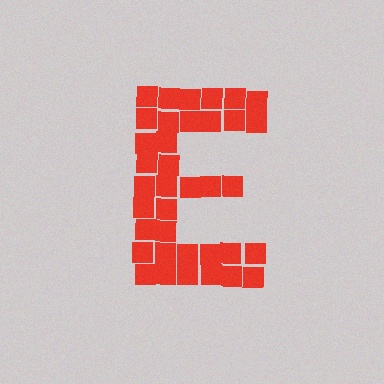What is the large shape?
The large shape is the letter E.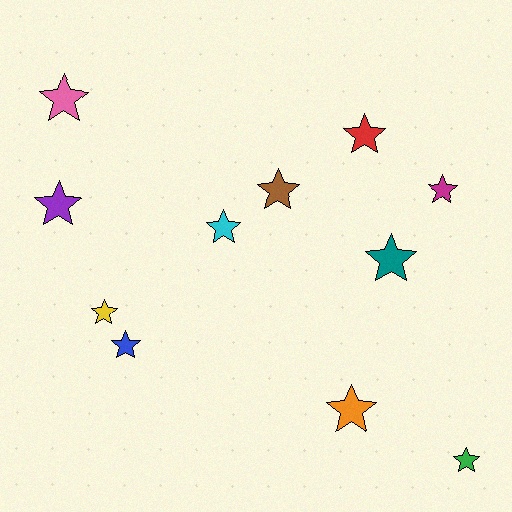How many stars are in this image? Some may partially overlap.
There are 11 stars.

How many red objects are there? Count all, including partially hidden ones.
There is 1 red object.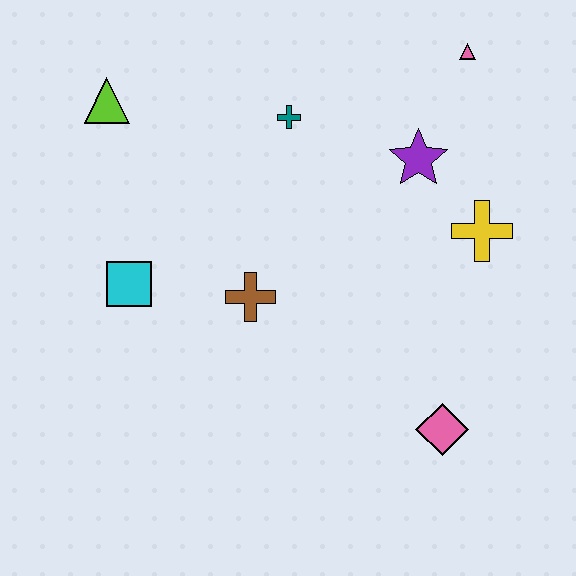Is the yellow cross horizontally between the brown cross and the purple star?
No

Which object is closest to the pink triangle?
The purple star is closest to the pink triangle.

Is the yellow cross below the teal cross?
Yes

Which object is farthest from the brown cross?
The pink triangle is farthest from the brown cross.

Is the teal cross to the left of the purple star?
Yes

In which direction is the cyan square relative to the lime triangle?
The cyan square is below the lime triangle.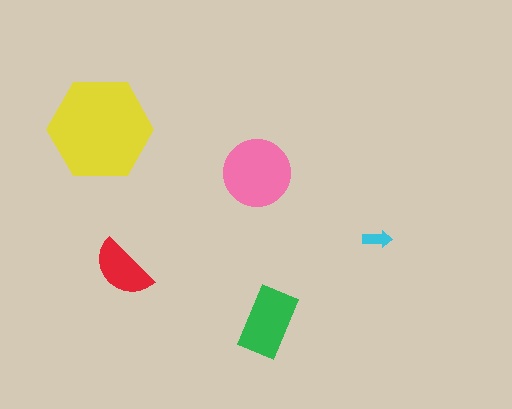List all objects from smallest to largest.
The cyan arrow, the red semicircle, the green rectangle, the pink circle, the yellow hexagon.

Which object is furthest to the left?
The yellow hexagon is leftmost.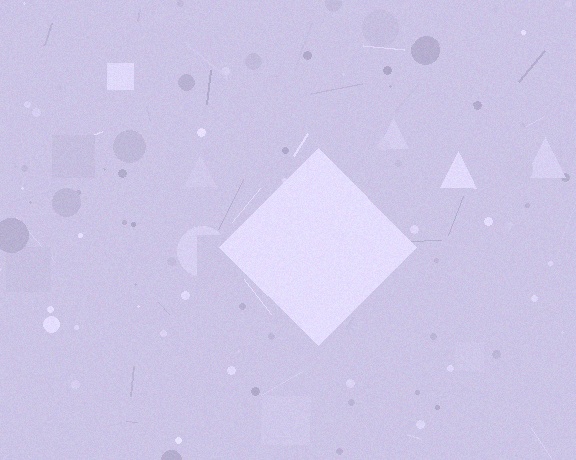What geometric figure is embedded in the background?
A diamond is embedded in the background.